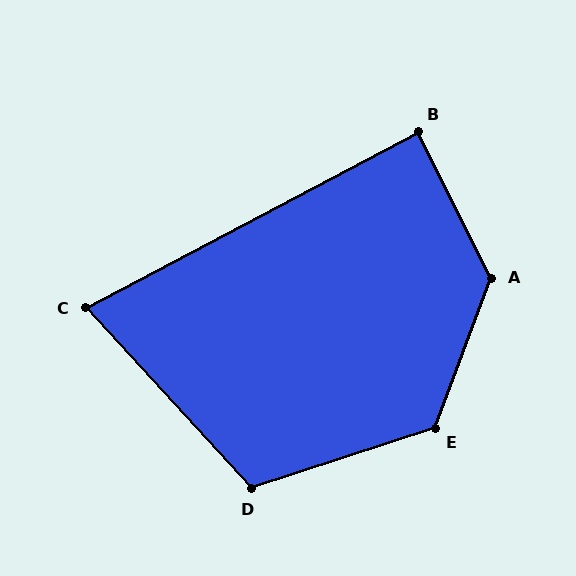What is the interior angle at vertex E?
Approximately 128 degrees (obtuse).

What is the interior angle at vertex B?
Approximately 89 degrees (approximately right).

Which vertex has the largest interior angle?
A, at approximately 133 degrees.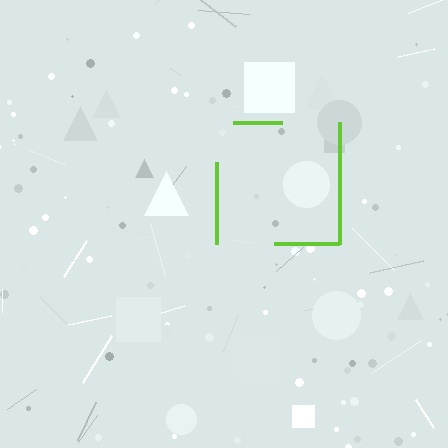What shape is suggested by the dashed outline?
The dashed outline suggests a square.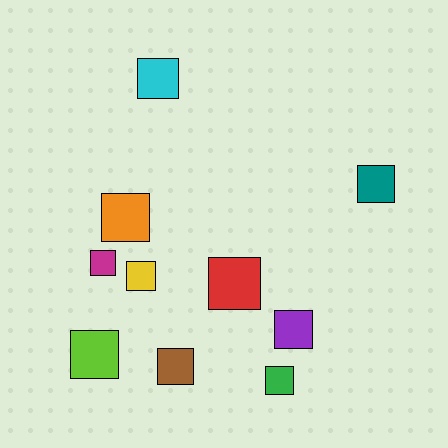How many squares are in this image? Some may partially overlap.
There are 10 squares.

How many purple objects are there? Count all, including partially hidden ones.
There is 1 purple object.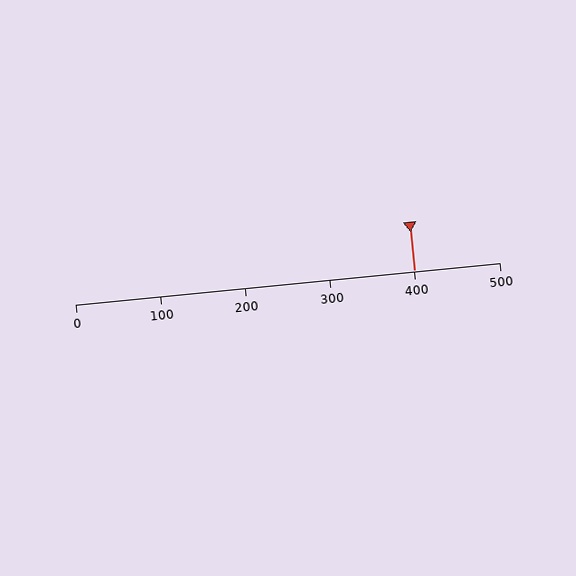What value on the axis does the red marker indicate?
The marker indicates approximately 400.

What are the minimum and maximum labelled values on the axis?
The axis runs from 0 to 500.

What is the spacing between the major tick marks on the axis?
The major ticks are spaced 100 apart.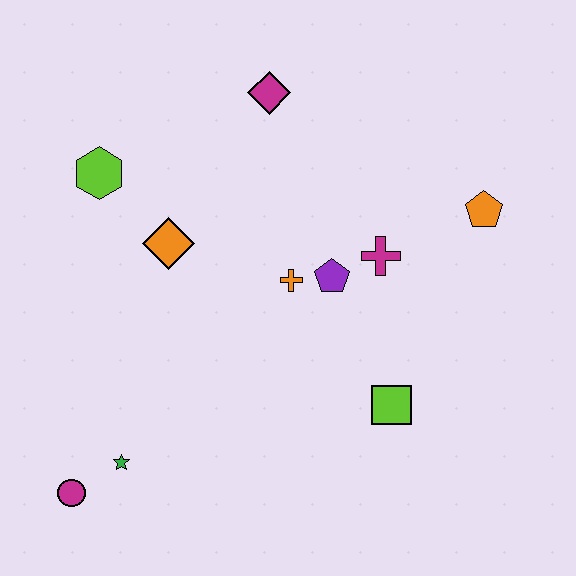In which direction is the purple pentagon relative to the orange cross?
The purple pentagon is to the right of the orange cross.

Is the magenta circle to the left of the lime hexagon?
Yes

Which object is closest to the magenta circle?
The green star is closest to the magenta circle.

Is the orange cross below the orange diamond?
Yes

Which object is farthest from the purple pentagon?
The magenta circle is farthest from the purple pentagon.